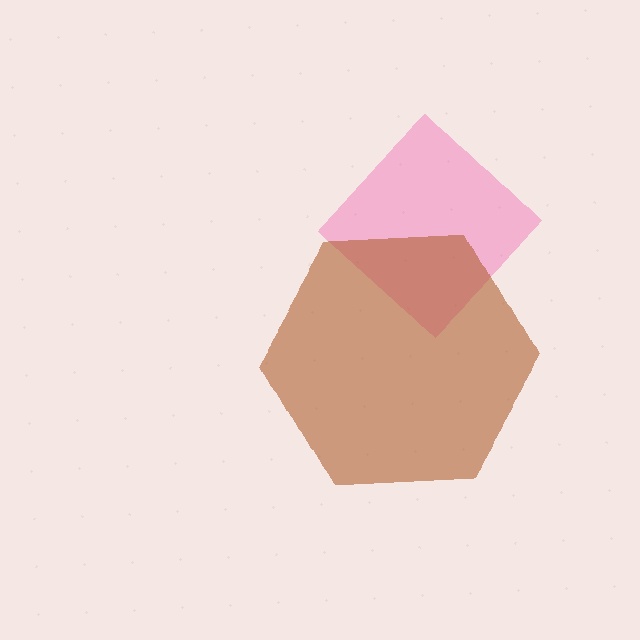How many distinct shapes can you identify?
There are 2 distinct shapes: a pink diamond, a brown hexagon.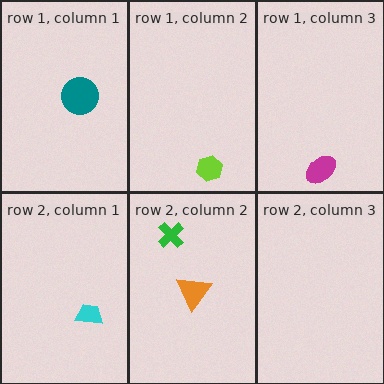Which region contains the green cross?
The row 2, column 2 region.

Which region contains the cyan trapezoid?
The row 2, column 1 region.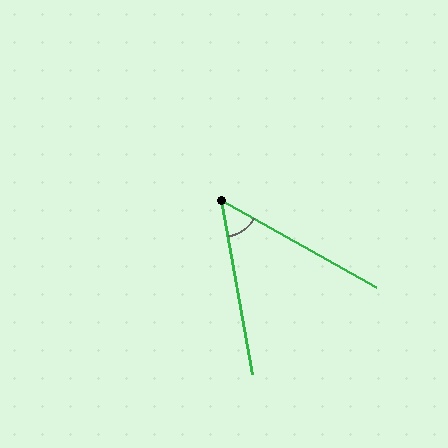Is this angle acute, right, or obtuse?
It is acute.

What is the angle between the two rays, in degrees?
Approximately 51 degrees.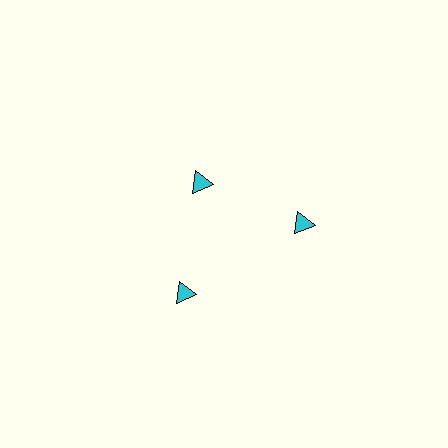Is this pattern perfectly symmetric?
No. The 3 cyan triangles are arranged in a ring, but one element near the 11 o'clock position is pulled inward toward the center, breaking the 3-fold rotational symmetry.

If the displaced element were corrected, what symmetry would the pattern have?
It would have 3-fold rotational symmetry — the pattern would map onto itself every 120 degrees.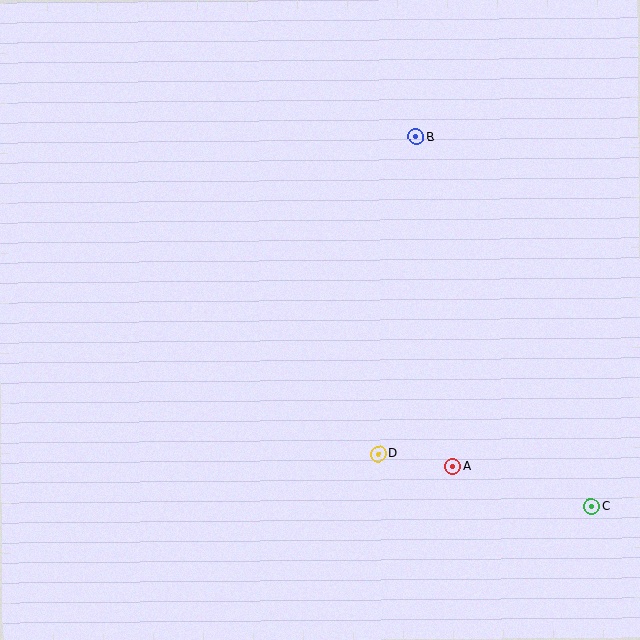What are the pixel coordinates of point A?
Point A is at (453, 466).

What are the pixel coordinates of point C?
Point C is at (591, 506).